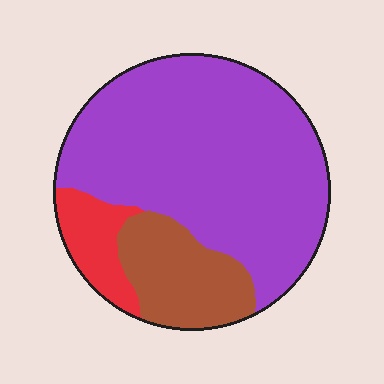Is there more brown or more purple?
Purple.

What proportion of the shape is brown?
Brown covers roughly 20% of the shape.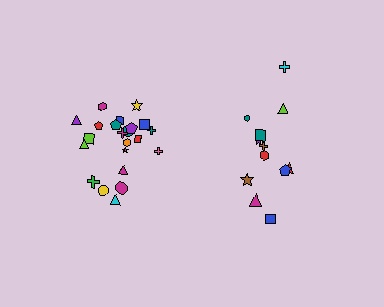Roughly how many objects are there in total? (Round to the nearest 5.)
Roughly 35 objects in total.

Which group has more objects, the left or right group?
The left group.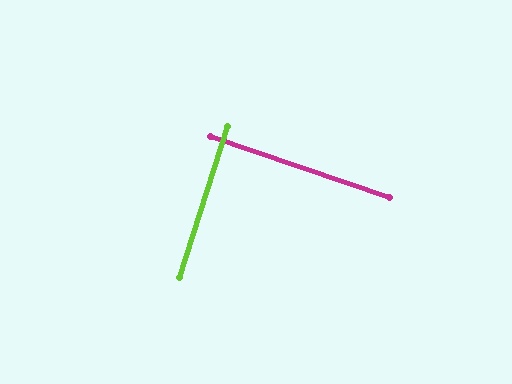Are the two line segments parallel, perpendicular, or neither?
Perpendicular — they meet at approximately 89°.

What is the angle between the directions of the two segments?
Approximately 89 degrees.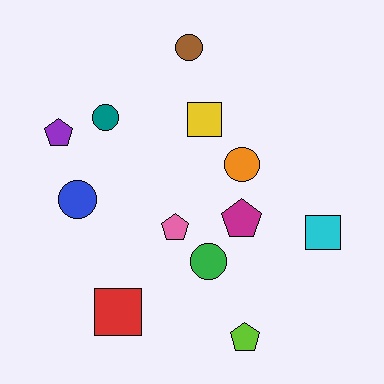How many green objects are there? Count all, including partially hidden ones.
There is 1 green object.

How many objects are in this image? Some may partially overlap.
There are 12 objects.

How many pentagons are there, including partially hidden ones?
There are 4 pentagons.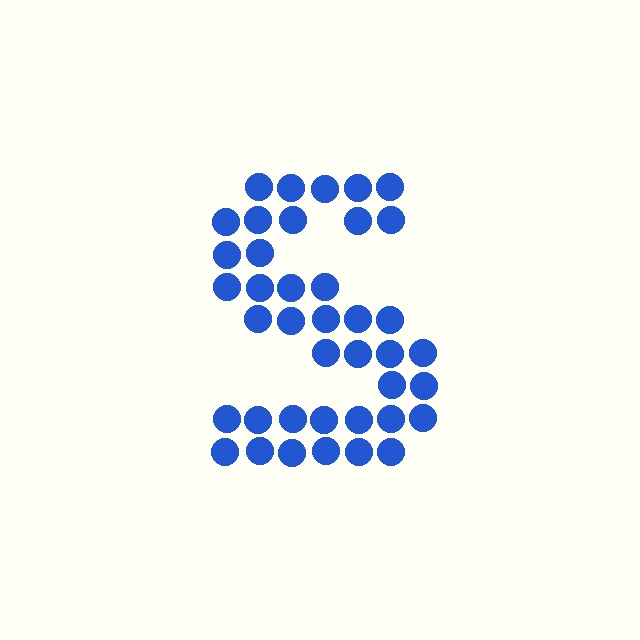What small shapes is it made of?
It is made of small circles.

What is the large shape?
The large shape is the letter S.